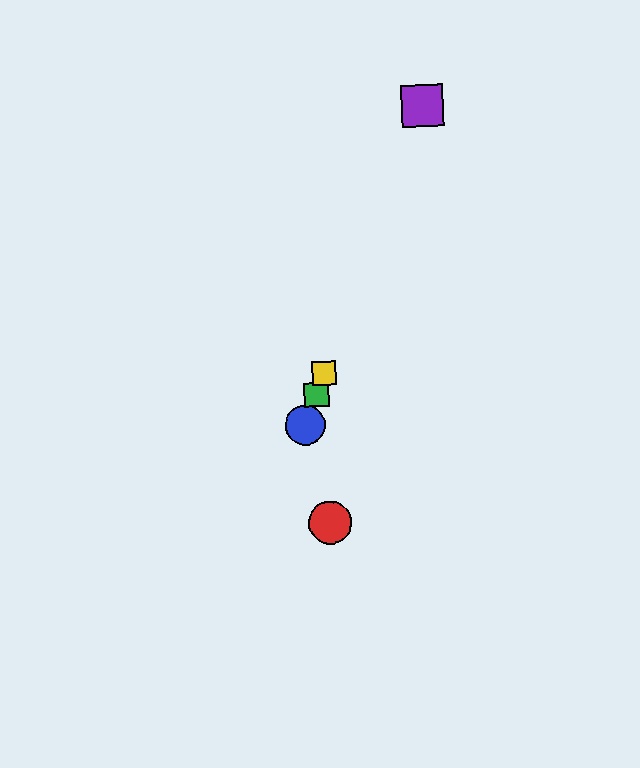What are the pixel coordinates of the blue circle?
The blue circle is at (305, 425).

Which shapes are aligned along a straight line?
The blue circle, the green square, the yellow square, the purple square are aligned along a straight line.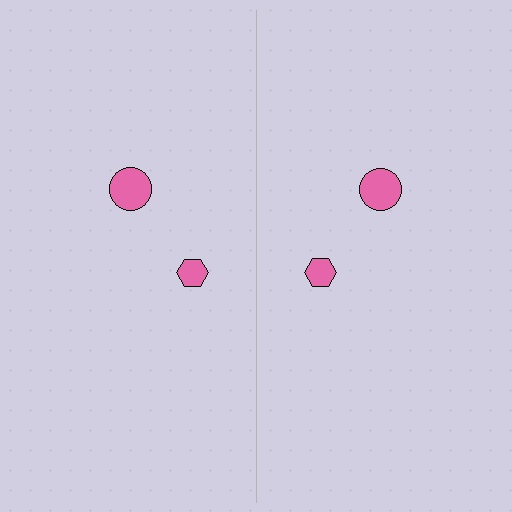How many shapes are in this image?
There are 4 shapes in this image.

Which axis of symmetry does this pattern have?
The pattern has a vertical axis of symmetry running through the center of the image.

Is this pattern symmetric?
Yes, this pattern has bilateral (reflection) symmetry.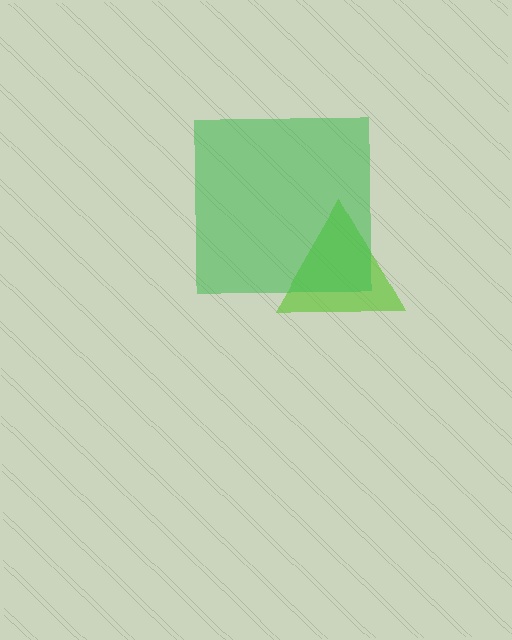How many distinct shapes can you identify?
There are 2 distinct shapes: a lime triangle, a green square.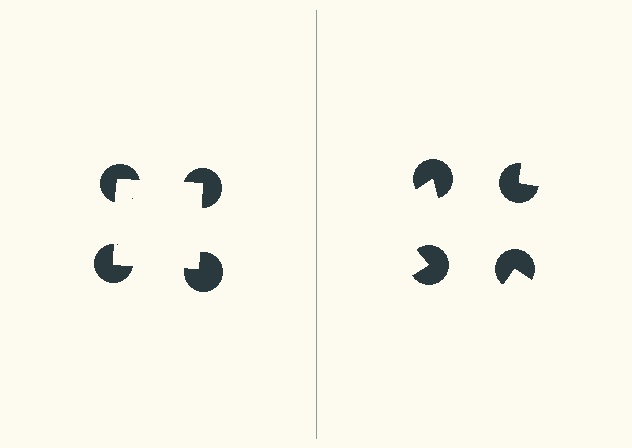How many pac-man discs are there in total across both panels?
8 — 4 on each side.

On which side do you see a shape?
An illusory square appears on the left side. On the right side the wedge cuts are rotated, so no coherent shape forms.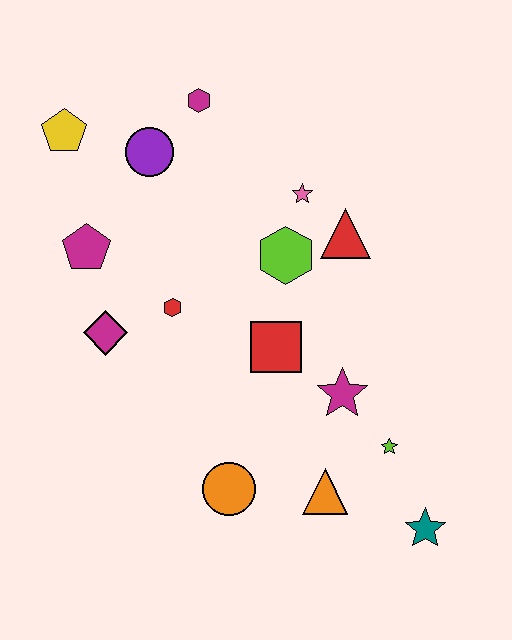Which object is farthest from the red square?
The yellow pentagon is farthest from the red square.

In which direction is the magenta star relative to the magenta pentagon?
The magenta star is to the right of the magenta pentagon.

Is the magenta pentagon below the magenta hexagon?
Yes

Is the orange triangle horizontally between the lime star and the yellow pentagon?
Yes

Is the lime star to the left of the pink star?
No